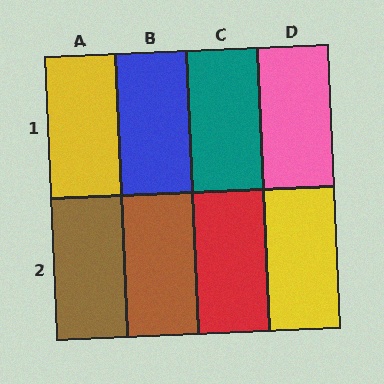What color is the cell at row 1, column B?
Blue.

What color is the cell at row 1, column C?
Teal.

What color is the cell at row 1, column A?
Yellow.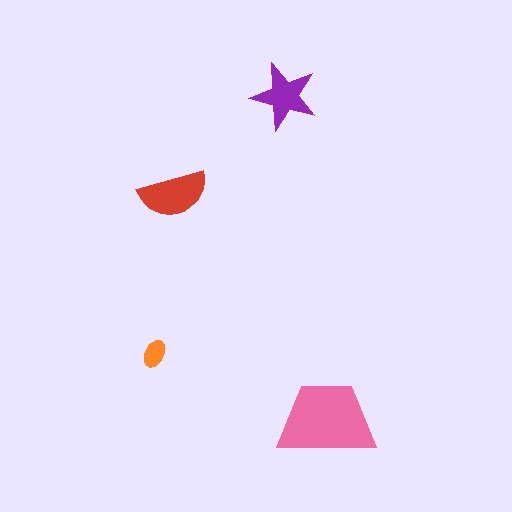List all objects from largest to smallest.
The pink trapezoid, the red semicircle, the purple star, the orange ellipse.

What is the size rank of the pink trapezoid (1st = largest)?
1st.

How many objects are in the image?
There are 4 objects in the image.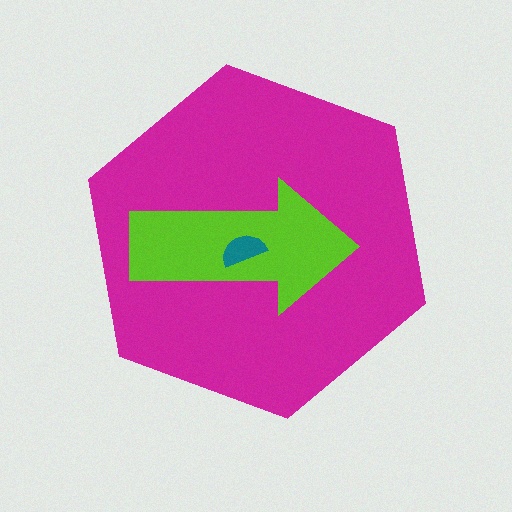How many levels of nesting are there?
3.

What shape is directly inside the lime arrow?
The teal semicircle.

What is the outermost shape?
The magenta hexagon.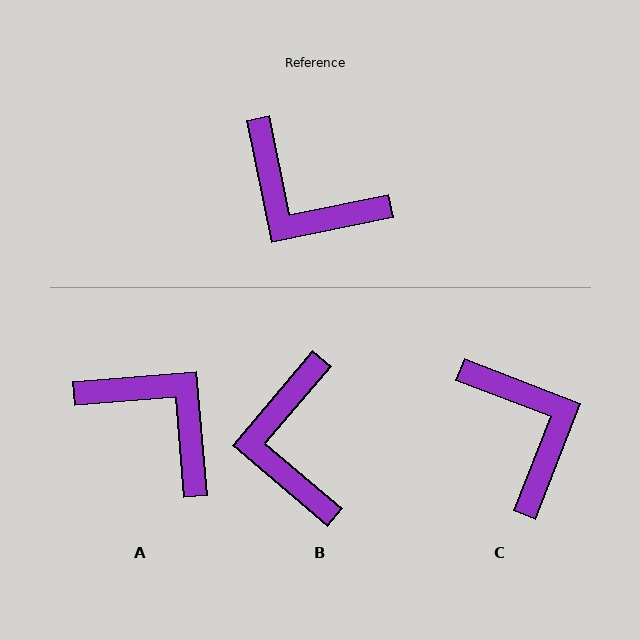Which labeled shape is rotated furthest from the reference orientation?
A, about 173 degrees away.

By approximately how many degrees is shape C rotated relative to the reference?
Approximately 147 degrees counter-clockwise.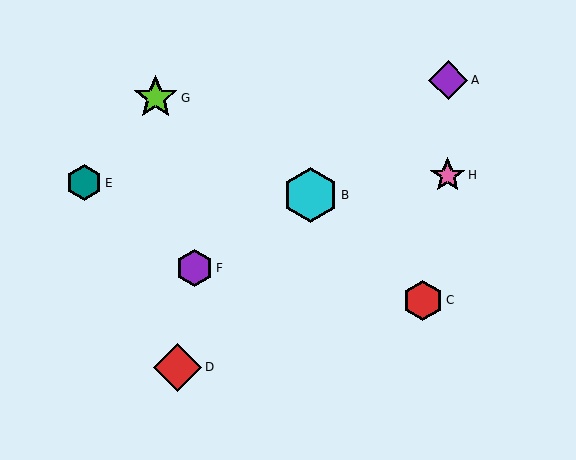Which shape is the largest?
The cyan hexagon (labeled B) is the largest.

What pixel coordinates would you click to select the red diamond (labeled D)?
Click at (178, 367) to select the red diamond D.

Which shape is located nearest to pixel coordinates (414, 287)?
The red hexagon (labeled C) at (423, 300) is nearest to that location.